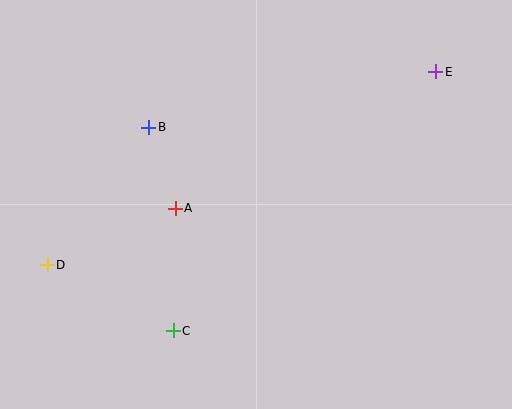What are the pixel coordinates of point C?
Point C is at (173, 331).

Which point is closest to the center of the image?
Point A at (175, 208) is closest to the center.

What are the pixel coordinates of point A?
Point A is at (175, 208).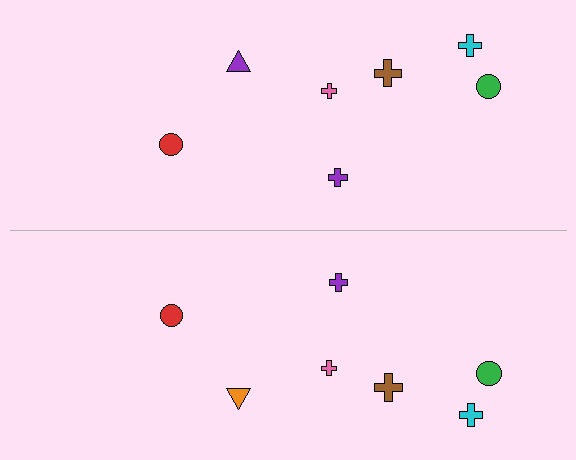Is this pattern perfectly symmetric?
No, the pattern is not perfectly symmetric. The orange triangle on the bottom side breaks the symmetry — its mirror counterpart is purple.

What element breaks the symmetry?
The orange triangle on the bottom side breaks the symmetry — its mirror counterpart is purple.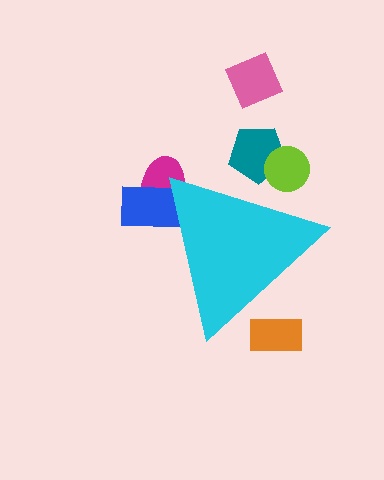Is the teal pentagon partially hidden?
Yes, the teal pentagon is partially hidden behind the cyan triangle.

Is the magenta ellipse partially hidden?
Yes, the magenta ellipse is partially hidden behind the cyan triangle.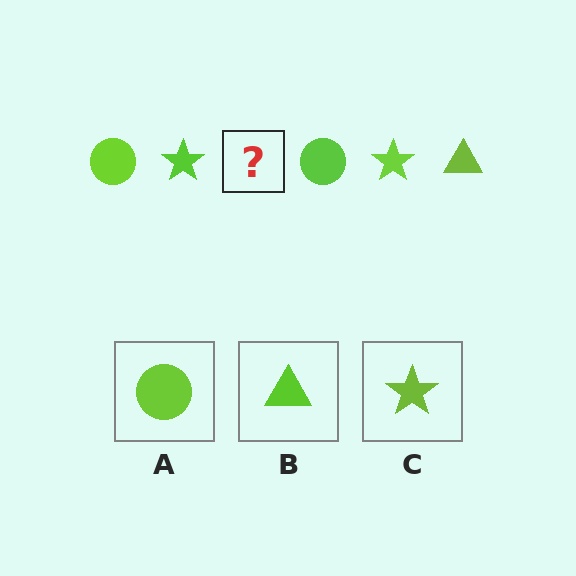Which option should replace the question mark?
Option B.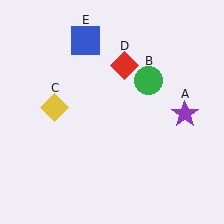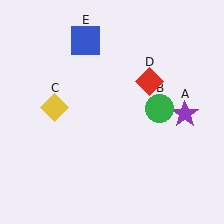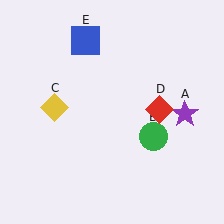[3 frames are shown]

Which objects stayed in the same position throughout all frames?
Purple star (object A) and yellow diamond (object C) and blue square (object E) remained stationary.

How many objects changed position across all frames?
2 objects changed position: green circle (object B), red diamond (object D).